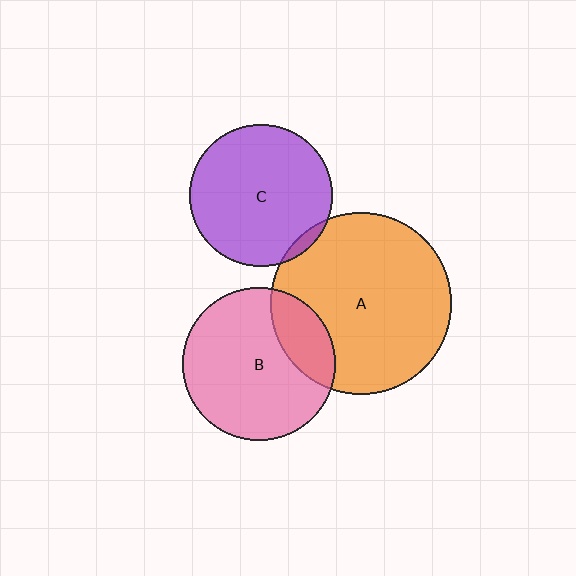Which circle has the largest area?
Circle A (orange).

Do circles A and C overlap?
Yes.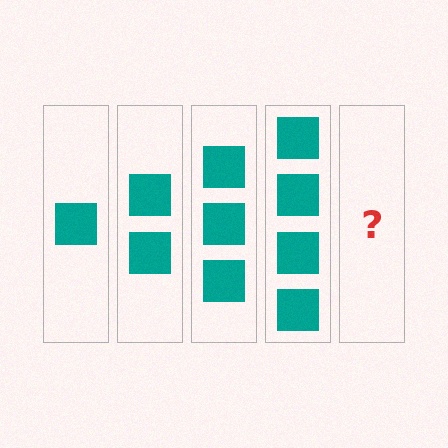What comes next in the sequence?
The next element should be 5 squares.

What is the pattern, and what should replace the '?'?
The pattern is that each step adds one more square. The '?' should be 5 squares.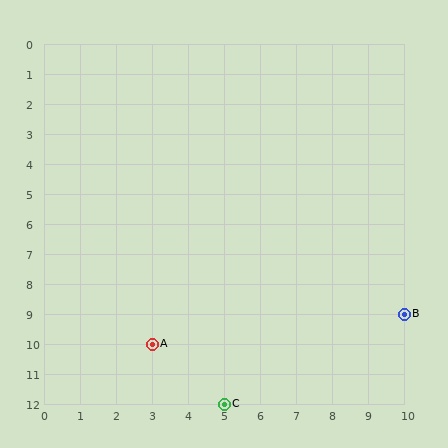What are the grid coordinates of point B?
Point B is at grid coordinates (10, 9).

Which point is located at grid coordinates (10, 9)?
Point B is at (10, 9).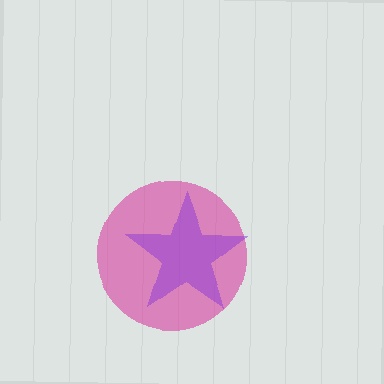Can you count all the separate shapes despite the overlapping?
Yes, there are 2 separate shapes.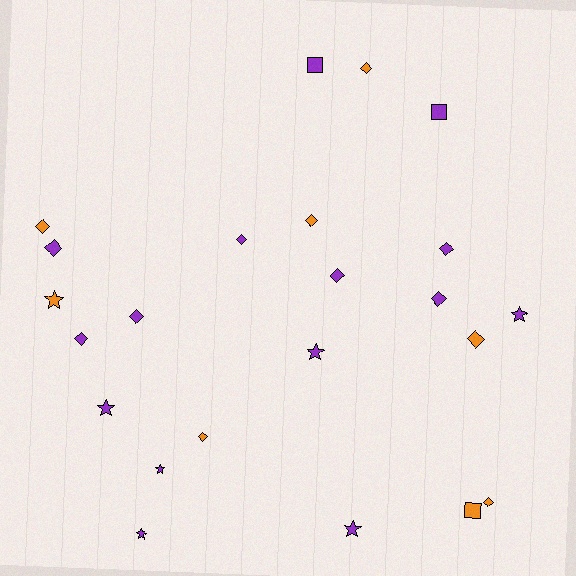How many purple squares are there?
There are 2 purple squares.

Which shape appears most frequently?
Diamond, with 13 objects.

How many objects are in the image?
There are 23 objects.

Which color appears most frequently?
Purple, with 15 objects.